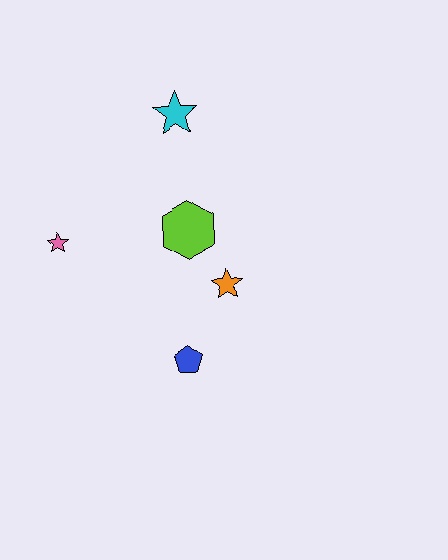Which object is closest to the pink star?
The lime hexagon is closest to the pink star.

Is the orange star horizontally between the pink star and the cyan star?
No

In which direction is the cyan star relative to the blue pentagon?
The cyan star is above the blue pentagon.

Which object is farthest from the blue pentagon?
The cyan star is farthest from the blue pentagon.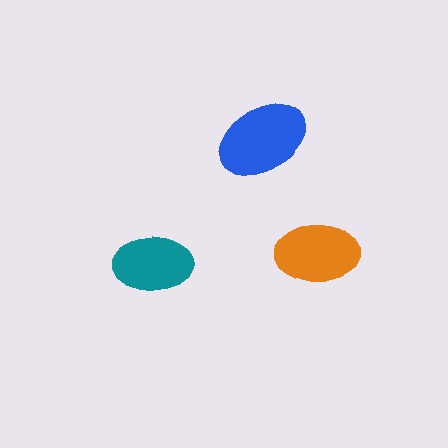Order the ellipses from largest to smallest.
the blue one, the orange one, the teal one.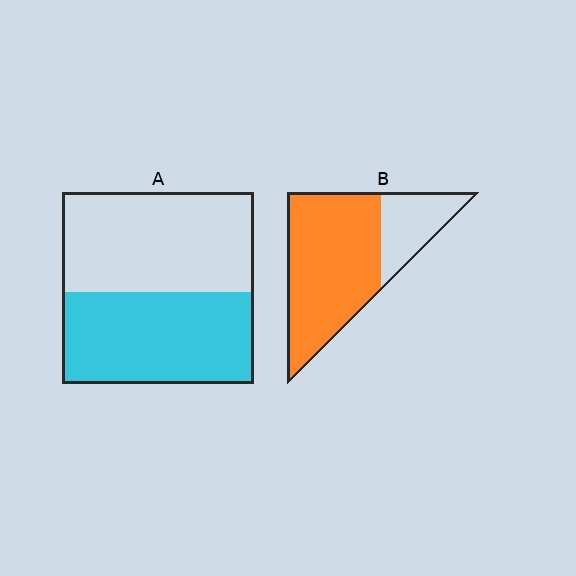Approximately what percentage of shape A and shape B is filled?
A is approximately 50% and B is approximately 75%.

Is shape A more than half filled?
Roughly half.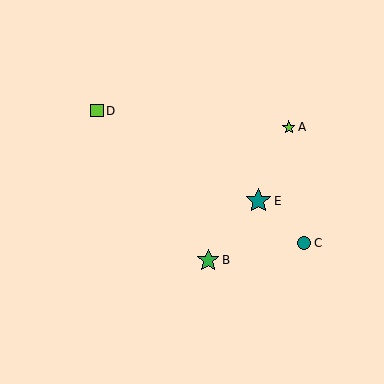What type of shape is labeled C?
Shape C is a teal circle.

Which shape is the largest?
The teal star (labeled E) is the largest.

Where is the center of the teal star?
The center of the teal star is at (258, 201).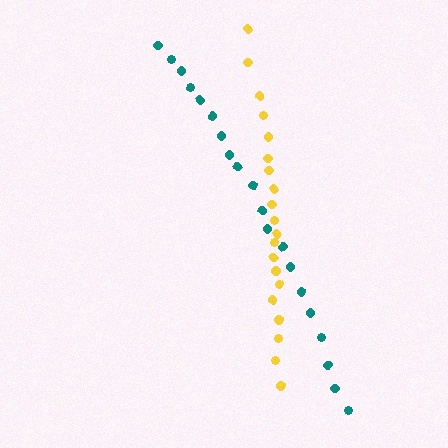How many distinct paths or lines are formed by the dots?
There are 2 distinct paths.